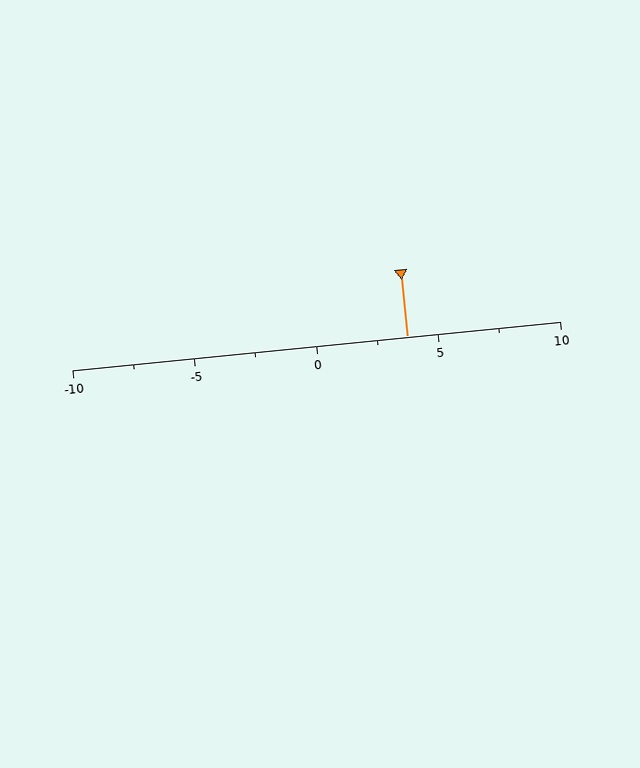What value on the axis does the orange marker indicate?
The marker indicates approximately 3.8.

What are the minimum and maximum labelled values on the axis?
The axis runs from -10 to 10.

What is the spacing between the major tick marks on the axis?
The major ticks are spaced 5 apart.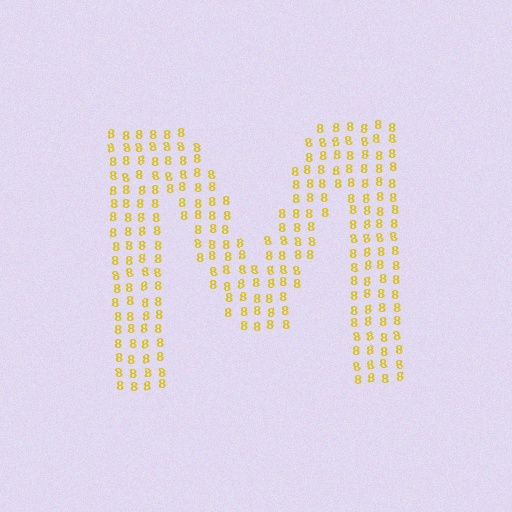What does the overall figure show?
The overall figure shows the letter M.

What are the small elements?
The small elements are digit 8's.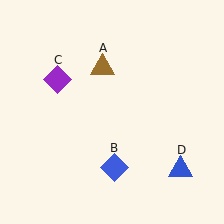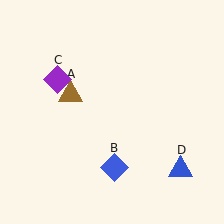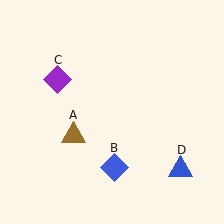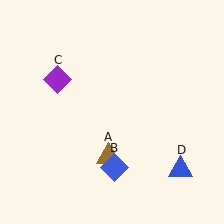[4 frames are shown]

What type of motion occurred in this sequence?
The brown triangle (object A) rotated counterclockwise around the center of the scene.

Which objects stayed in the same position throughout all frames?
Blue diamond (object B) and purple diamond (object C) and blue triangle (object D) remained stationary.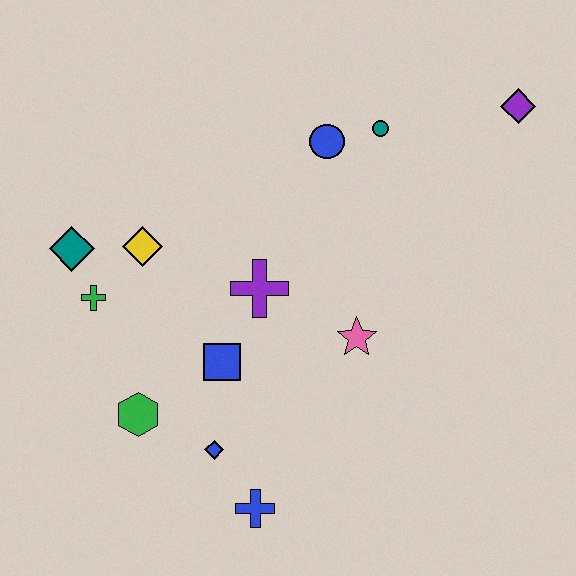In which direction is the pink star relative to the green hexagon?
The pink star is to the right of the green hexagon.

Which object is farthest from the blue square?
The purple diamond is farthest from the blue square.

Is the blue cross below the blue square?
Yes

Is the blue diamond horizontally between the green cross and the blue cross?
Yes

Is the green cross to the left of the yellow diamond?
Yes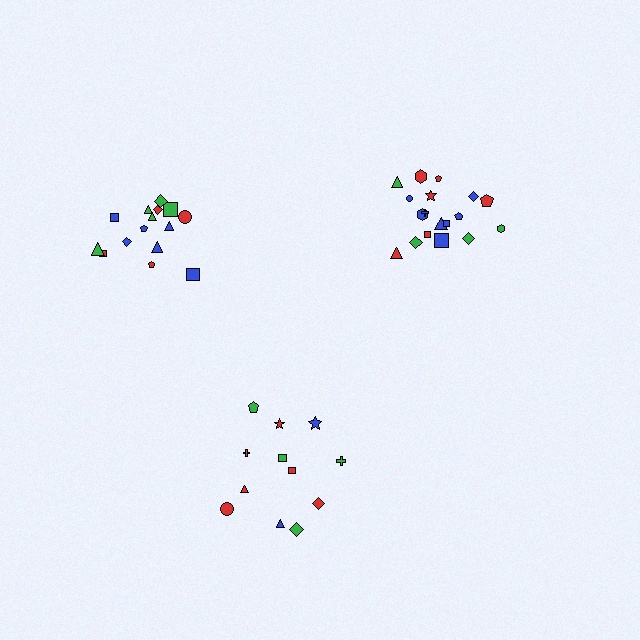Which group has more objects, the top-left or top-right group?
The top-right group.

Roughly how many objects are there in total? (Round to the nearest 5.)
Roughly 45 objects in total.